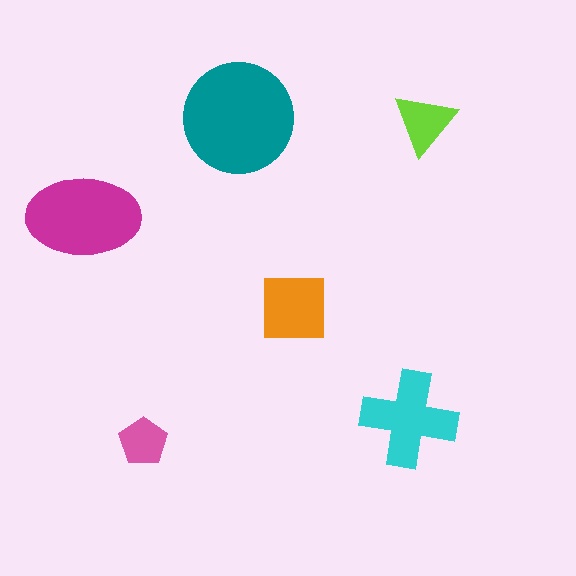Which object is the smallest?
The pink pentagon.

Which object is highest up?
The teal circle is topmost.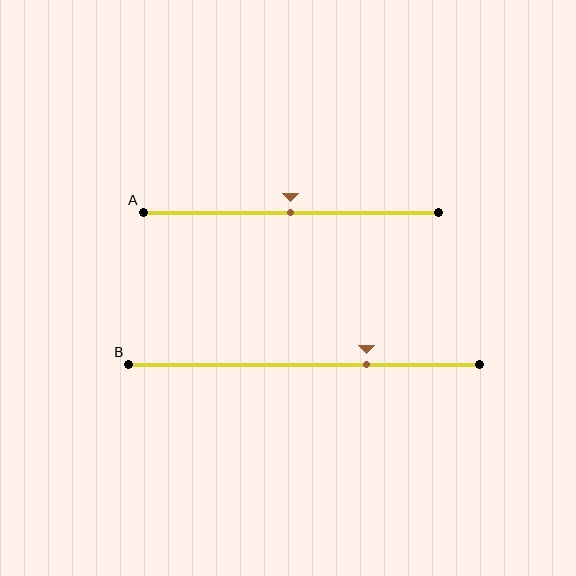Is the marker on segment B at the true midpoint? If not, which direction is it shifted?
No, the marker on segment B is shifted to the right by about 18% of the segment length.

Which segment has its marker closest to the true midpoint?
Segment A has its marker closest to the true midpoint.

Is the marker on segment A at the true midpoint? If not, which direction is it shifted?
Yes, the marker on segment A is at the true midpoint.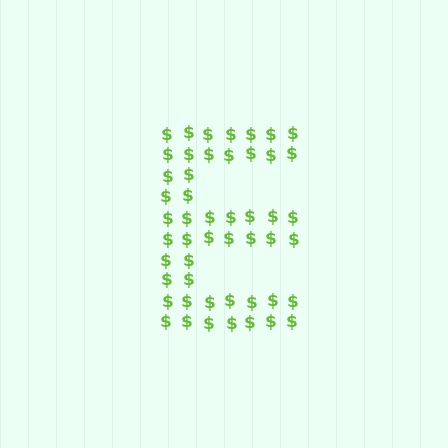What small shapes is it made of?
It is made of small dollar signs.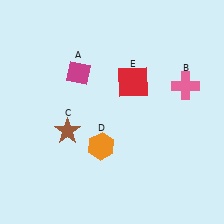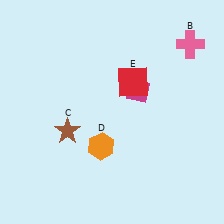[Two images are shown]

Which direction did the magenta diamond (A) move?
The magenta diamond (A) moved right.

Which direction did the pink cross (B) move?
The pink cross (B) moved up.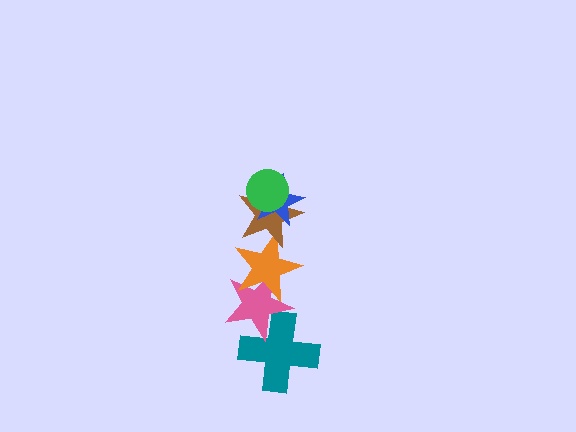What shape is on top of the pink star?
The orange star is on top of the pink star.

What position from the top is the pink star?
The pink star is 5th from the top.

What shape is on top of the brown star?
The blue star is on top of the brown star.